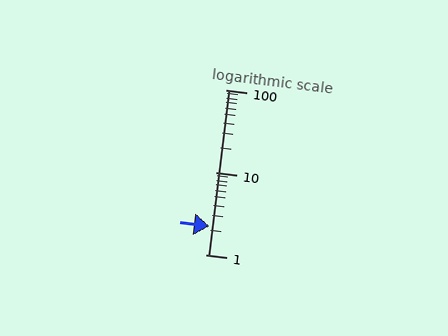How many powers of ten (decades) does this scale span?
The scale spans 2 decades, from 1 to 100.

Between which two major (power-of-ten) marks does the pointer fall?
The pointer is between 1 and 10.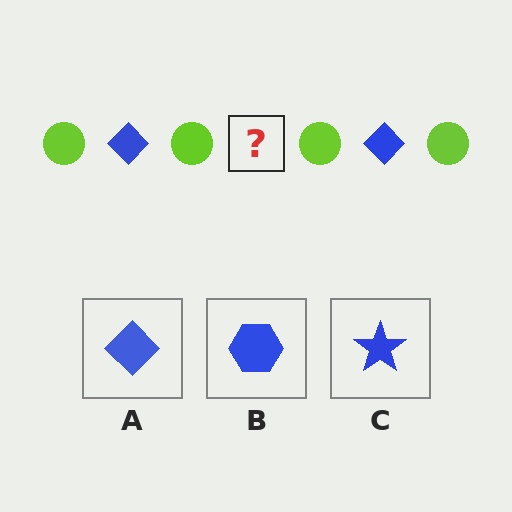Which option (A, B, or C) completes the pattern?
A.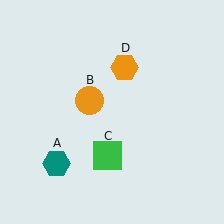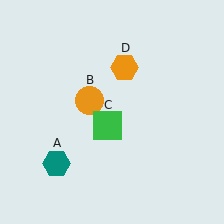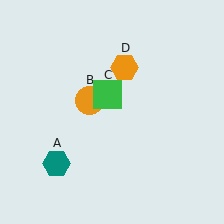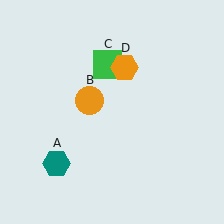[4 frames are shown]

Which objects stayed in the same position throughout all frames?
Teal hexagon (object A) and orange circle (object B) and orange hexagon (object D) remained stationary.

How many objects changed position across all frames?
1 object changed position: green square (object C).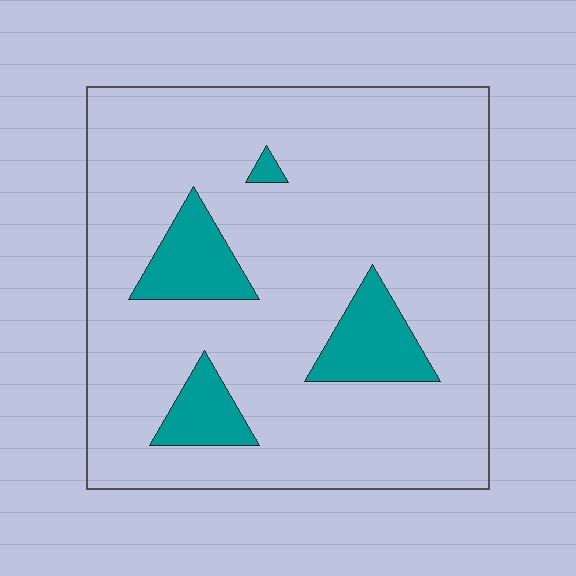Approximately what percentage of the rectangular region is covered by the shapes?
Approximately 15%.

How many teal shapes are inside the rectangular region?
4.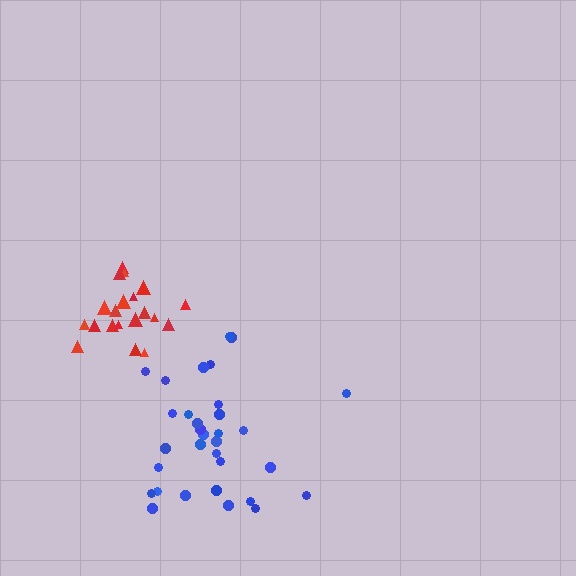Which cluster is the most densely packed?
Red.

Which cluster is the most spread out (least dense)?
Blue.